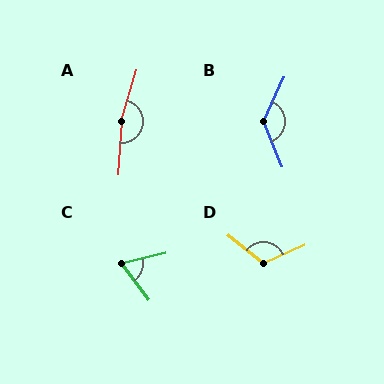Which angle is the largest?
A, at approximately 168 degrees.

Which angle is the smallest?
C, at approximately 66 degrees.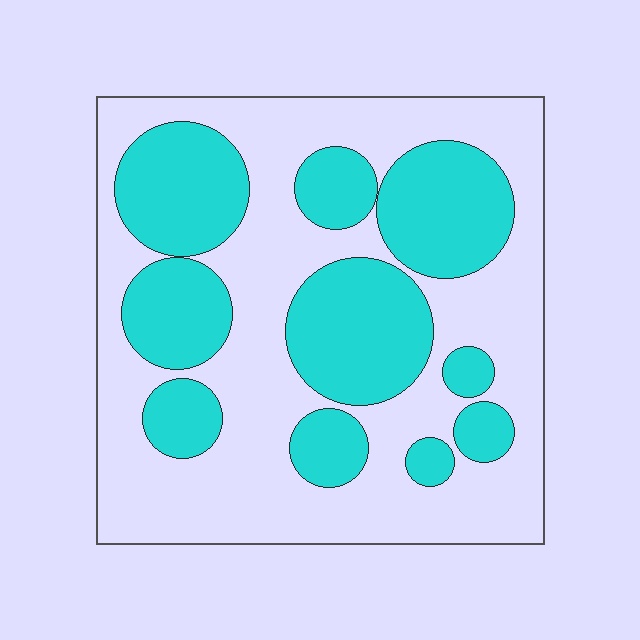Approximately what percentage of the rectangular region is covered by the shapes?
Approximately 40%.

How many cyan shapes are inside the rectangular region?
10.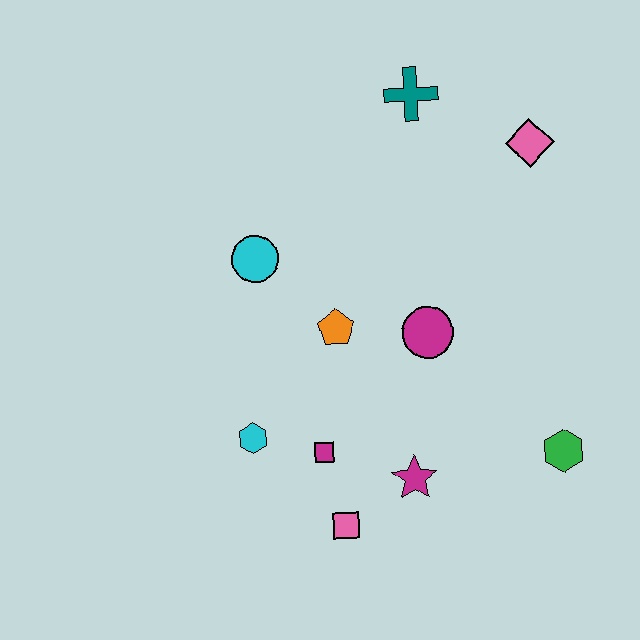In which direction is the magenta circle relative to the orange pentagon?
The magenta circle is to the right of the orange pentagon.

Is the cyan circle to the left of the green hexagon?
Yes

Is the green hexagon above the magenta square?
No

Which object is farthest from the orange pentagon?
The pink diamond is farthest from the orange pentagon.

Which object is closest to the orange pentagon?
The magenta circle is closest to the orange pentagon.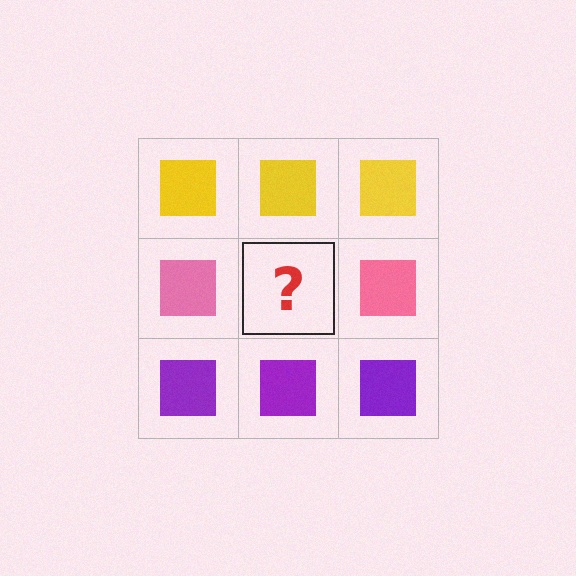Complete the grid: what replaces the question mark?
The question mark should be replaced with a pink square.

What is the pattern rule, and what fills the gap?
The rule is that each row has a consistent color. The gap should be filled with a pink square.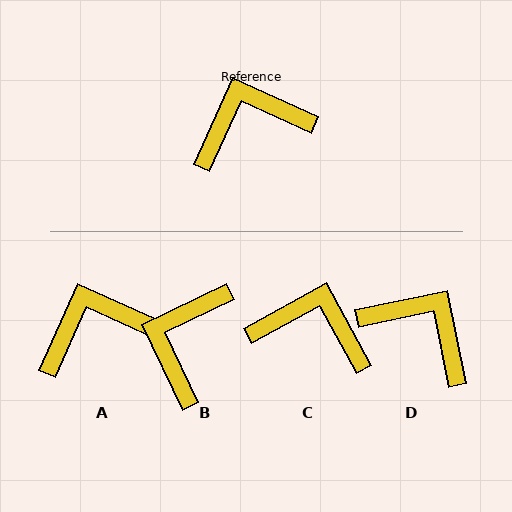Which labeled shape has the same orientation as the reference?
A.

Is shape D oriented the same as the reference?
No, it is off by about 54 degrees.